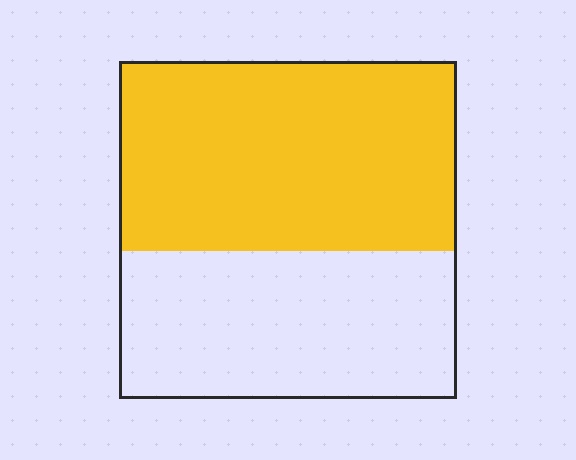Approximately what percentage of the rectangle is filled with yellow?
Approximately 55%.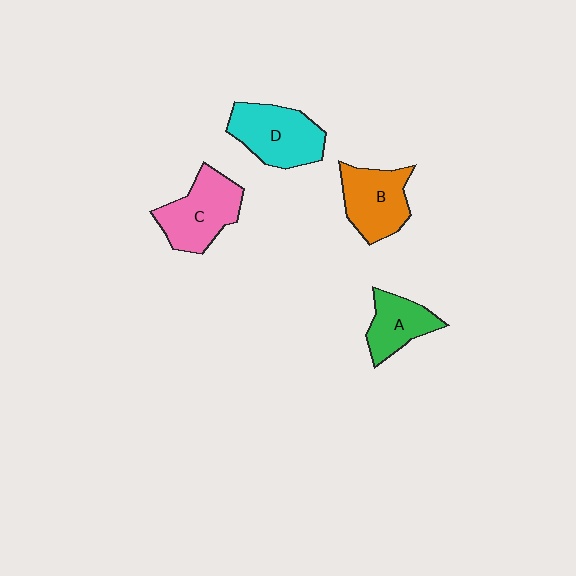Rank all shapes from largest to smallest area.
From largest to smallest: D (cyan), C (pink), B (orange), A (green).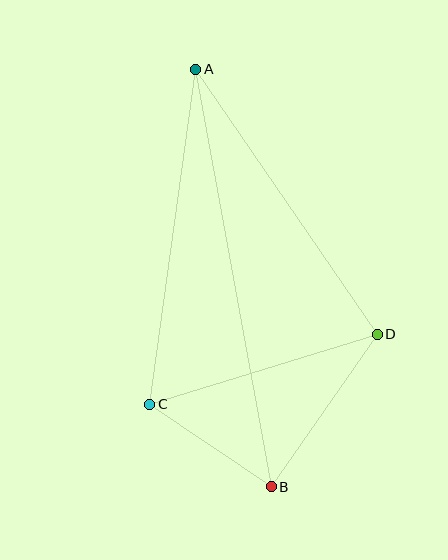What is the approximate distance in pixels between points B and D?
The distance between B and D is approximately 186 pixels.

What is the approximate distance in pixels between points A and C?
The distance between A and C is approximately 338 pixels.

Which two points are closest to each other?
Points B and C are closest to each other.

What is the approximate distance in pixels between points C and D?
The distance between C and D is approximately 238 pixels.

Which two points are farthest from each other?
Points A and B are farthest from each other.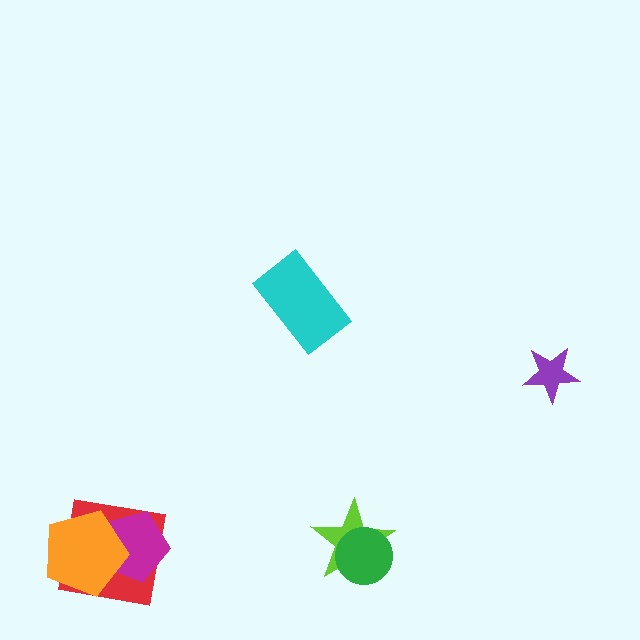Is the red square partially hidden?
Yes, it is partially covered by another shape.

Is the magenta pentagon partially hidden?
Yes, it is partially covered by another shape.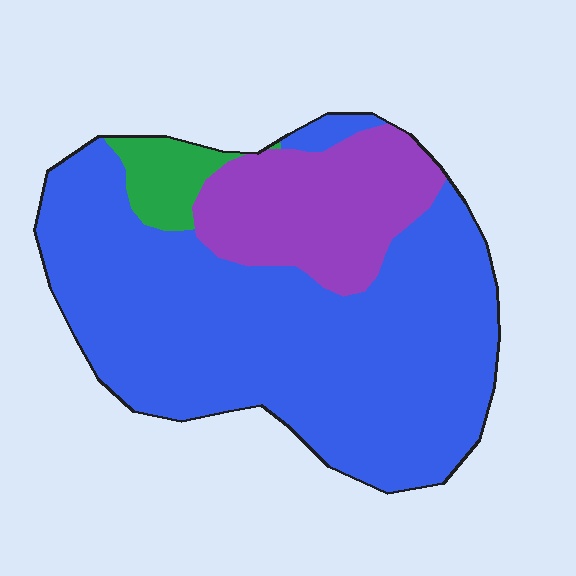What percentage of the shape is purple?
Purple takes up about one fifth (1/5) of the shape.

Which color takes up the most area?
Blue, at roughly 70%.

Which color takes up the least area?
Green, at roughly 5%.